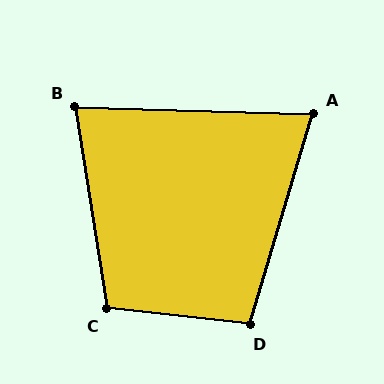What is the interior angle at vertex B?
Approximately 80 degrees (acute).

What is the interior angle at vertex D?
Approximately 100 degrees (obtuse).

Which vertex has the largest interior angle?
C, at approximately 105 degrees.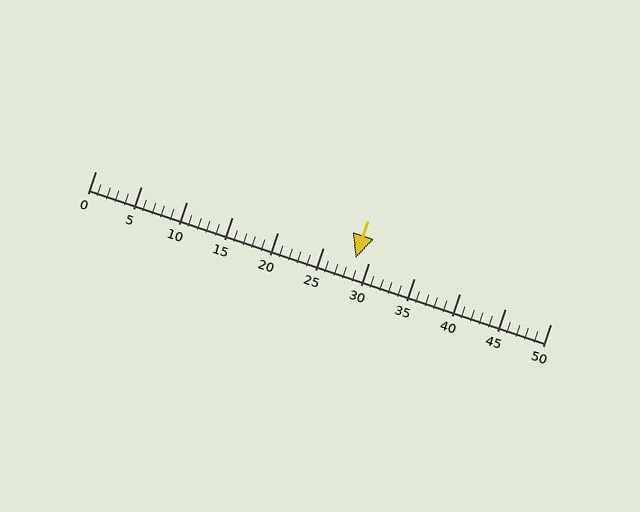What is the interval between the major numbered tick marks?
The major tick marks are spaced 5 units apart.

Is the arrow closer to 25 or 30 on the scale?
The arrow is closer to 30.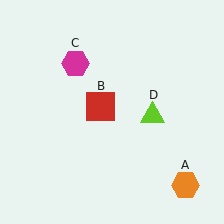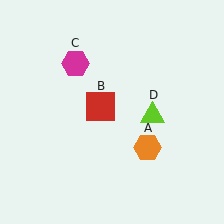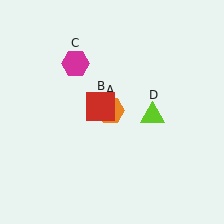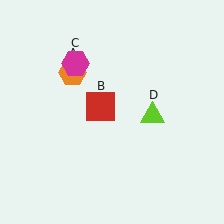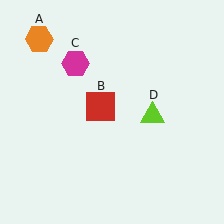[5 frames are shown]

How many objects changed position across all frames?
1 object changed position: orange hexagon (object A).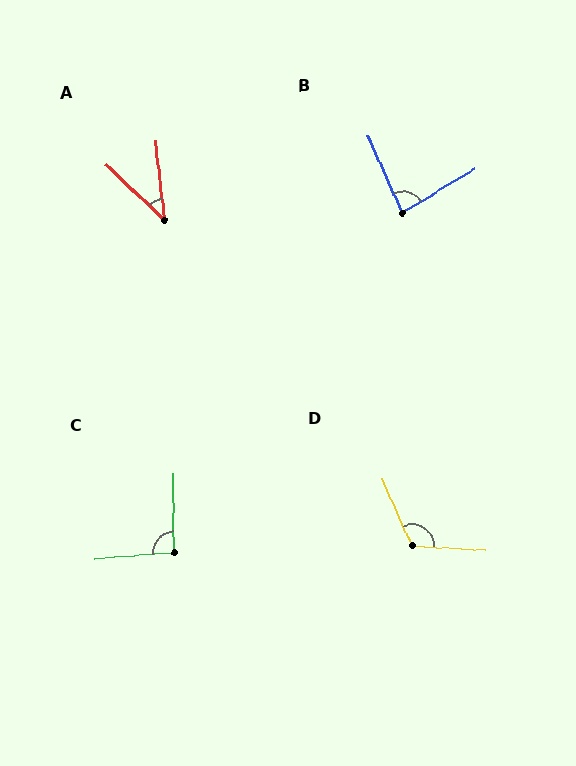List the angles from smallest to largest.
A (40°), B (82°), C (94°), D (117°).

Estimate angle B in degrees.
Approximately 82 degrees.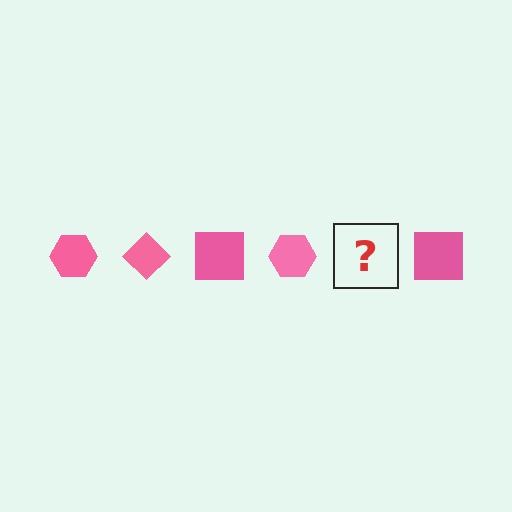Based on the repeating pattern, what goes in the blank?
The blank should be a pink diamond.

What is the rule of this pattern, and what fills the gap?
The rule is that the pattern cycles through hexagon, diamond, square shapes in pink. The gap should be filled with a pink diamond.